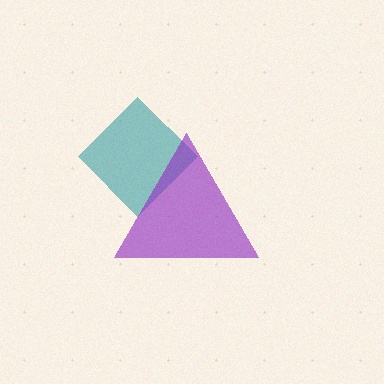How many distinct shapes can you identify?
There are 2 distinct shapes: a teal diamond, a purple triangle.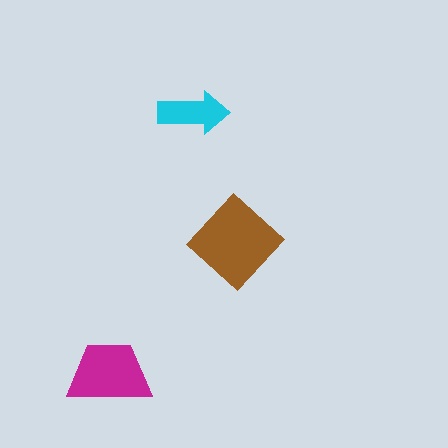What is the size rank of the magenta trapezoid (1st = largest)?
2nd.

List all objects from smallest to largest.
The cyan arrow, the magenta trapezoid, the brown diamond.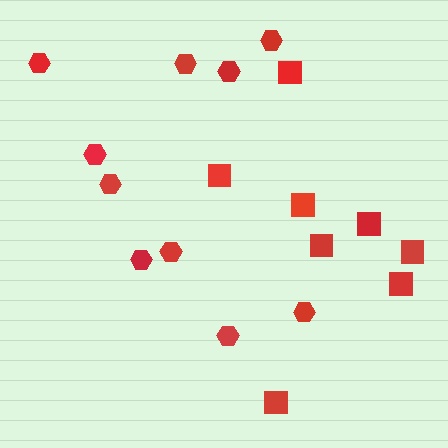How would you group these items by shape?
There are 2 groups: one group of squares (8) and one group of hexagons (10).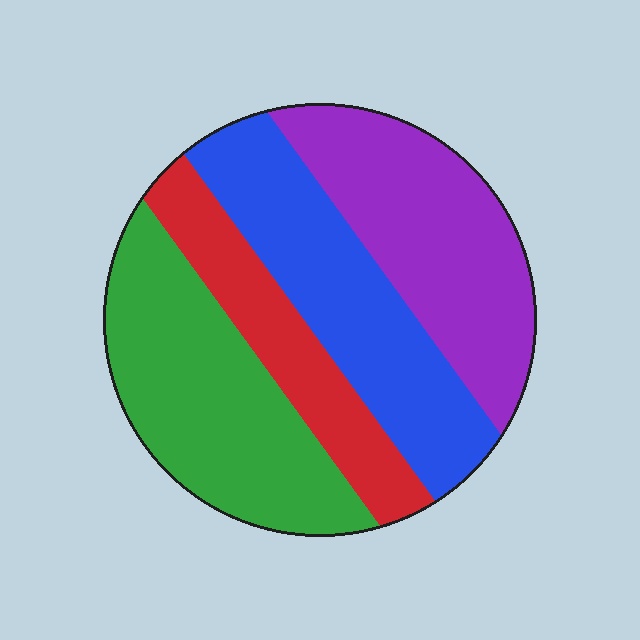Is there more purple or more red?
Purple.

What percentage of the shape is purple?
Purple takes up about one quarter (1/4) of the shape.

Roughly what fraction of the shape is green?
Green takes up between a quarter and a half of the shape.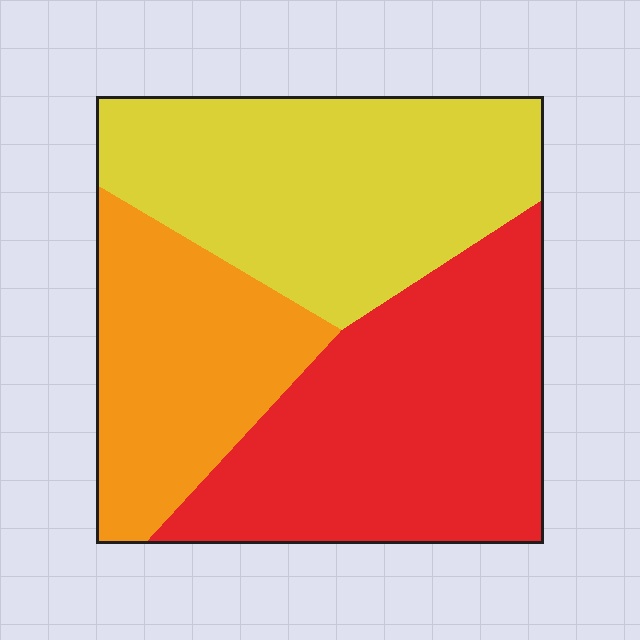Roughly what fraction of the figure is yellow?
Yellow takes up about three eighths (3/8) of the figure.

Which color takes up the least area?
Orange, at roughly 25%.